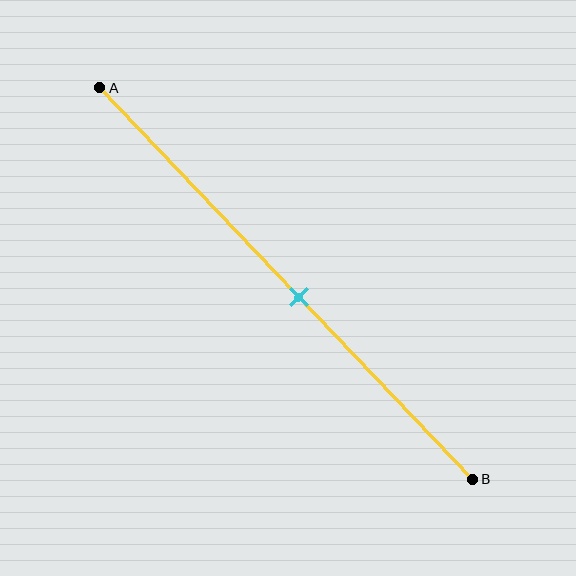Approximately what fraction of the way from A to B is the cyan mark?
The cyan mark is approximately 55% of the way from A to B.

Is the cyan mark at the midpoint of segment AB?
No, the mark is at about 55% from A, not at the 50% midpoint.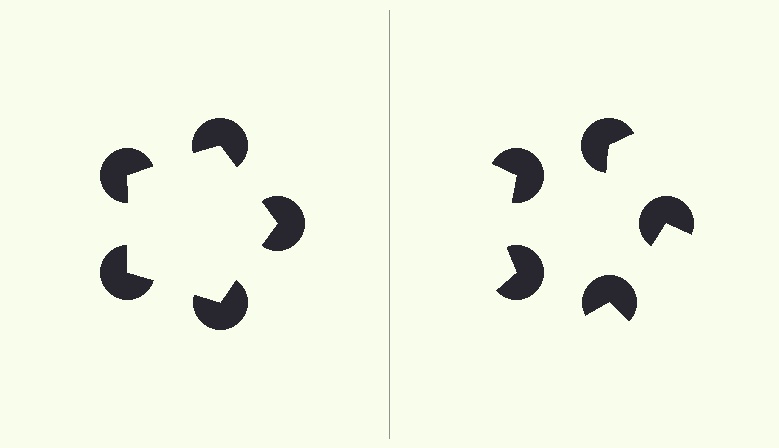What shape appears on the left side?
An illusory pentagon.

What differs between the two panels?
The pac-man discs are positioned identically on both sides; only the wedge orientations differ. On the left they align to a pentagon; on the right they are misaligned.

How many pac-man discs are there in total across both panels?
10 — 5 on each side.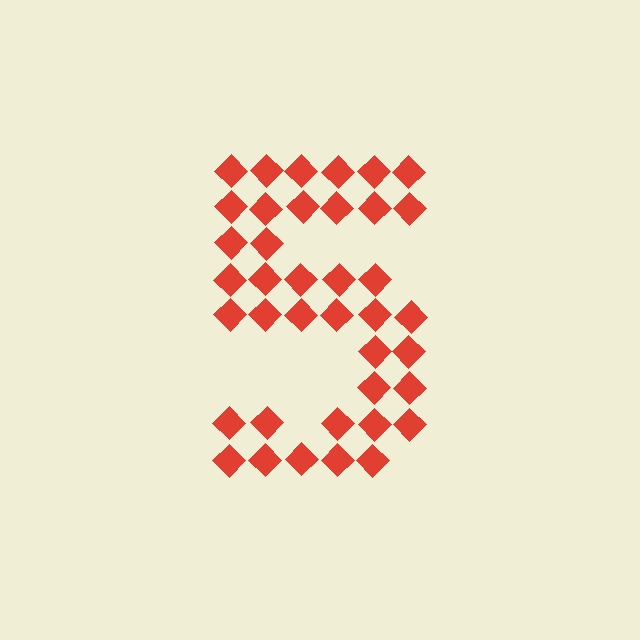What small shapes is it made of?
It is made of small diamonds.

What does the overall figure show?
The overall figure shows the digit 5.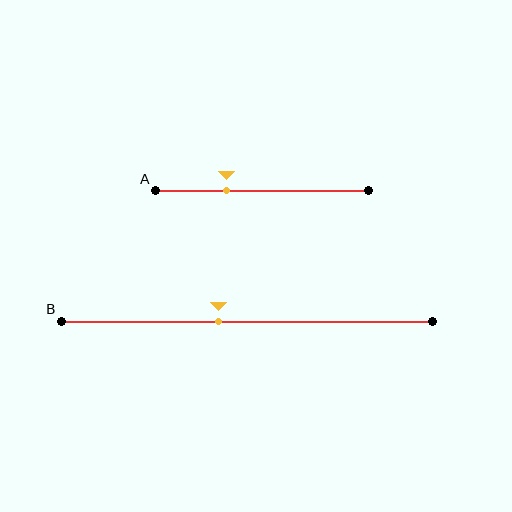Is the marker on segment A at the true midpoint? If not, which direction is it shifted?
No, the marker on segment A is shifted to the left by about 17% of the segment length.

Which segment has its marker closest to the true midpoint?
Segment B has its marker closest to the true midpoint.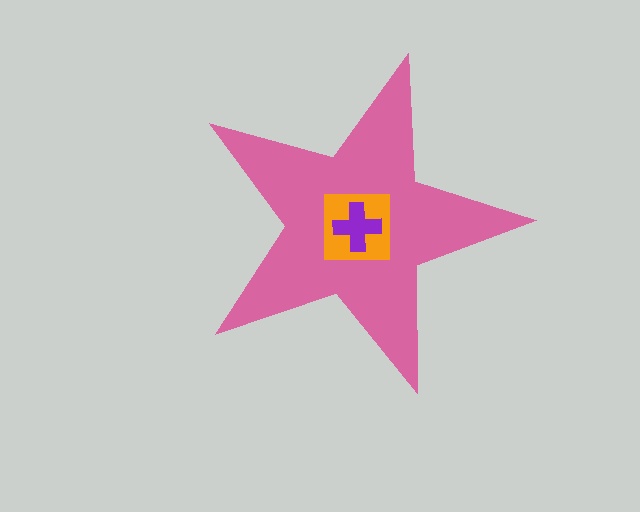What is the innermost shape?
The purple cross.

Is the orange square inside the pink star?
Yes.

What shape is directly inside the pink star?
The orange square.